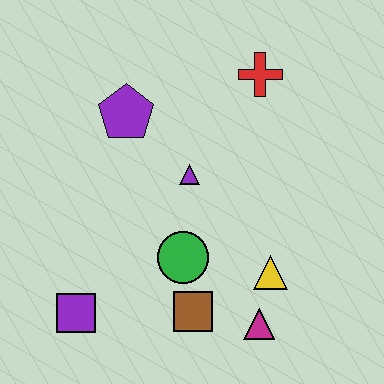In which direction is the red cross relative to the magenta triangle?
The red cross is above the magenta triangle.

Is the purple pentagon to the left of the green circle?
Yes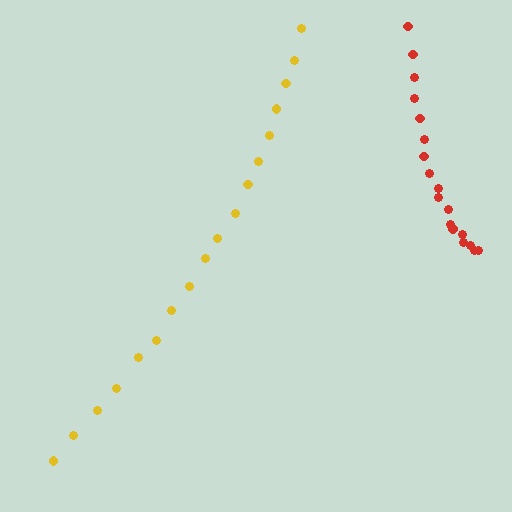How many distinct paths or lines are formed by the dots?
There are 2 distinct paths.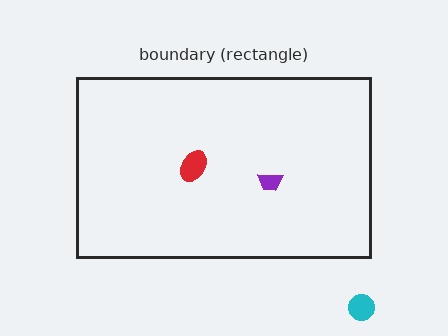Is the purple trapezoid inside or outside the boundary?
Inside.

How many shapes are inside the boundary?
2 inside, 1 outside.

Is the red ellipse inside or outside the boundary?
Inside.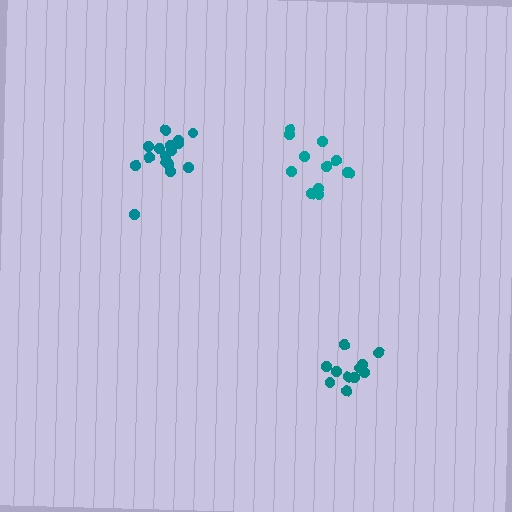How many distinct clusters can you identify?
There are 3 distinct clusters.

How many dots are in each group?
Group 1: 12 dots, Group 2: 16 dots, Group 3: 11 dots (39 total).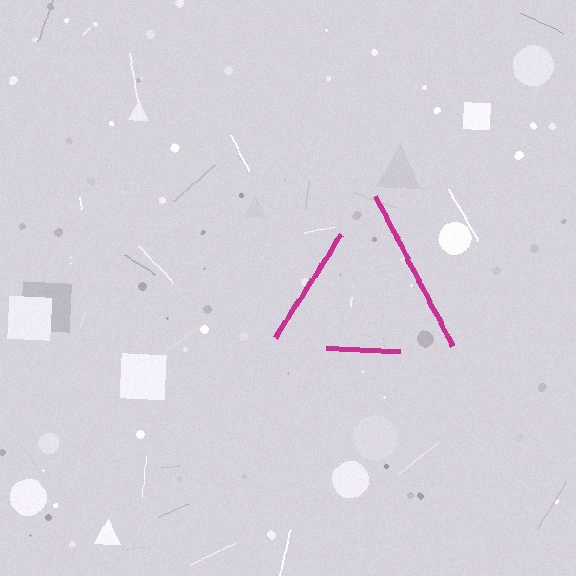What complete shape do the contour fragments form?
The contour fragments form a triangle.